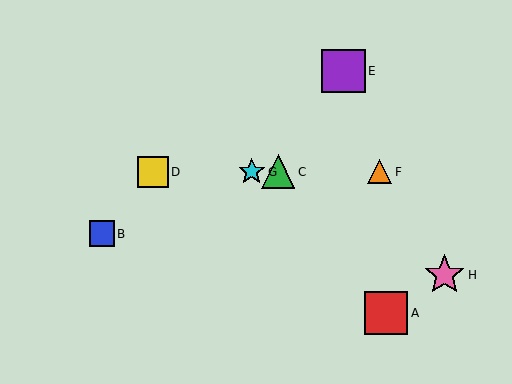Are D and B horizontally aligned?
No, D is at y≈172 and B is at y≈234.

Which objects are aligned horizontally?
Objects C, D, F, G are aligned horizontally.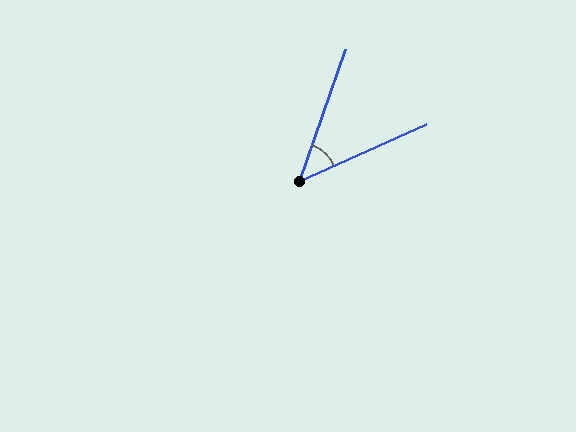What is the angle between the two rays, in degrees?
Approximately 47 degrees.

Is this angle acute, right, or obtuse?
It is acute.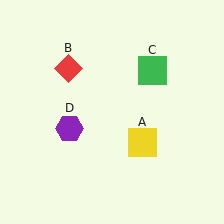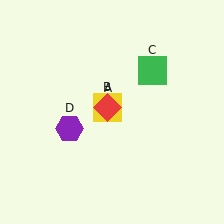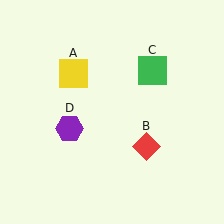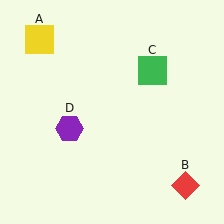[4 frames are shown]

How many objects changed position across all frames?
2 objects changed position: yellow square (object A), red diamond (object B).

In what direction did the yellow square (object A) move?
The yellow square (object A) moved up and to the left.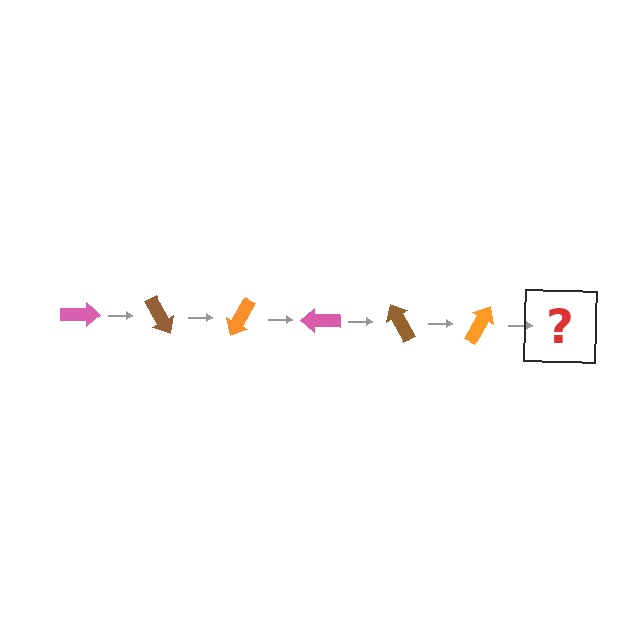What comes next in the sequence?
The next element should be a pink arrow, rotated 360 degrees from the start.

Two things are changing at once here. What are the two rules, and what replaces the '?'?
The two rules are that it rotates 60 degrees each step and the color cycles through pink, brown, and orange. The '?' should be a pink arrow, rotated 360 degrees from the start.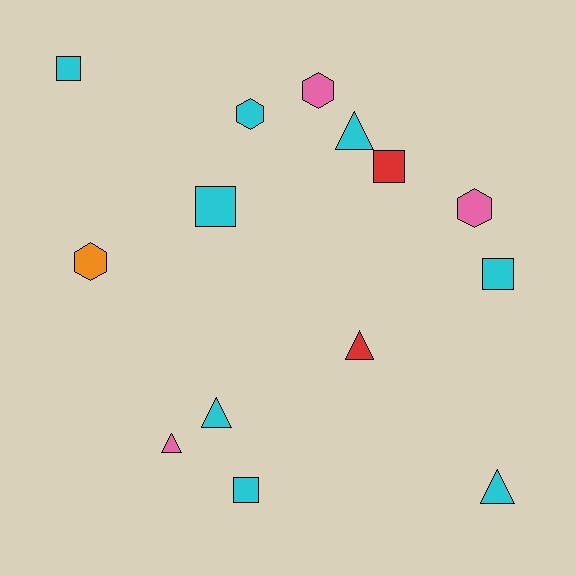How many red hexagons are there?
There are no red hexagons.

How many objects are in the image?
There are 14 objects.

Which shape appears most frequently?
Square, with 5 objects.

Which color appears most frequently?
Cyan, with 8 objects.